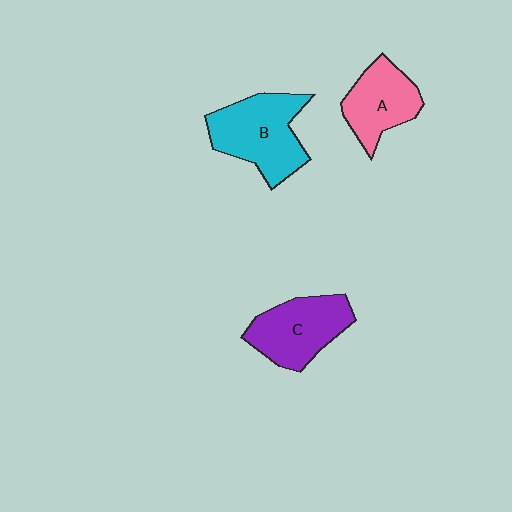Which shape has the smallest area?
Shape A (pink).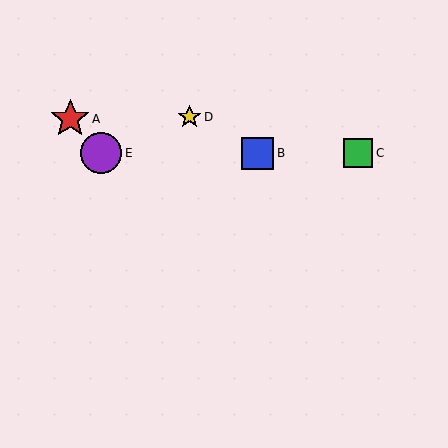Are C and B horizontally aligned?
Yes, both are at y≈153.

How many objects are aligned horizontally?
3 objects (B, C, E) are aligned horizontally.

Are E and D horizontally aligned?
No, E is at y≈153 and D is at y≈117.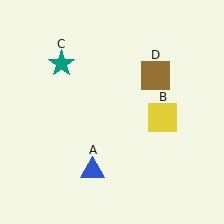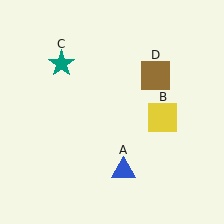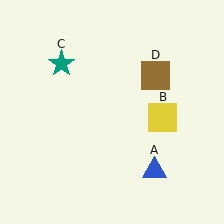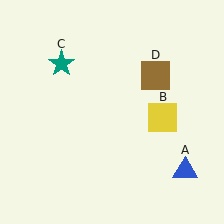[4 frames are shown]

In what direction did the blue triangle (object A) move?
The blue triangle (object A) moved right.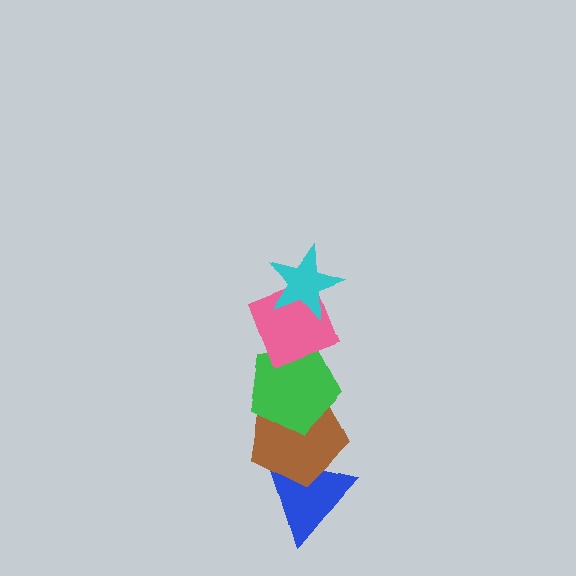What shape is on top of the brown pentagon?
The green pentagon is on top of the brown pentagon.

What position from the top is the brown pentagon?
The brown pentagon is 4th from the top.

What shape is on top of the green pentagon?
The pink diamond is on top of the green pentagon.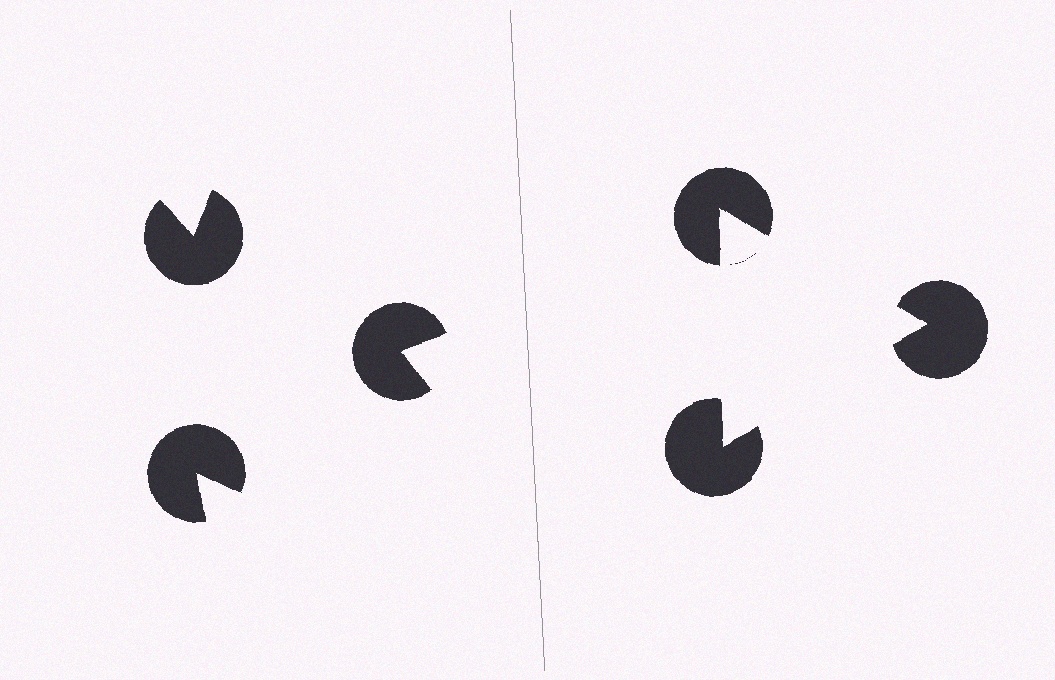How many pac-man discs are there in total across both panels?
6 — 3 on each side.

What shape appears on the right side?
An illusory triangle.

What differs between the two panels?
The pac-man discs are positioned identically on both sides; only the wedge orientations differ. On the right they align to a triangle; on the left they are misaligned.